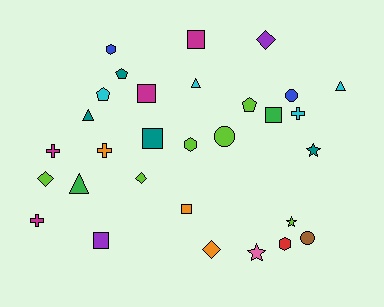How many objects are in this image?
There are 30 objects.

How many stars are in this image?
There are 3 stars.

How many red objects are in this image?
There is 1 red object.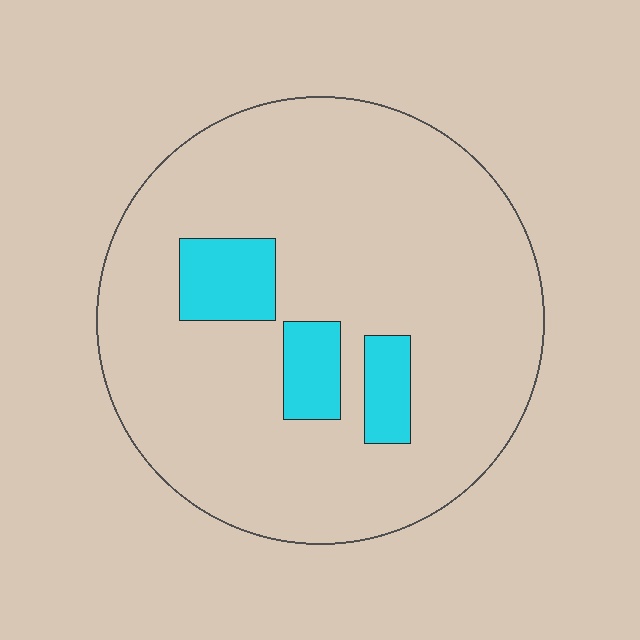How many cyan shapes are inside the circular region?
3.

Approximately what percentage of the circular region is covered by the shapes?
Approximately 10%.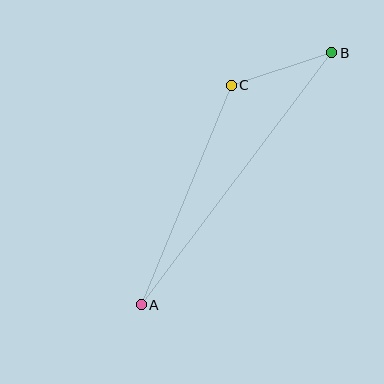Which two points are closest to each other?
Points B and C are closest to each other.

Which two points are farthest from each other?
Points A and B are farthest from each other.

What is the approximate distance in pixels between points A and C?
The distance between A and C is approximately 237 pixels.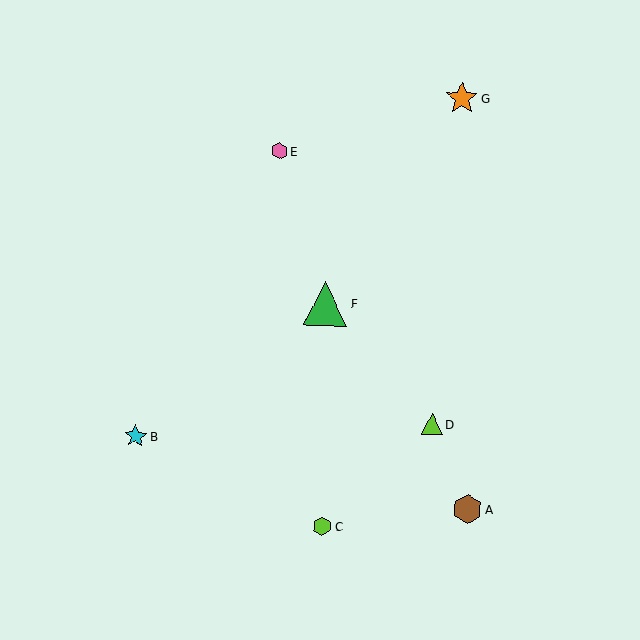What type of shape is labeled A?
Shape A is a brown hexagon.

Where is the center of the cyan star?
The center of the cyan star is at (136, 436).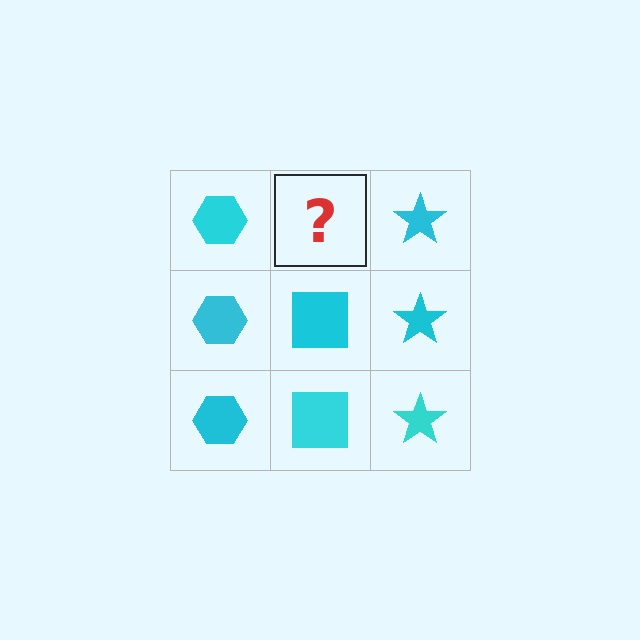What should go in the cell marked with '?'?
The missing cell should contain a cyan square.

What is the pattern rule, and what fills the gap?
The rule is that each column has a consistent shape. The gap should be filled with a cyan square.